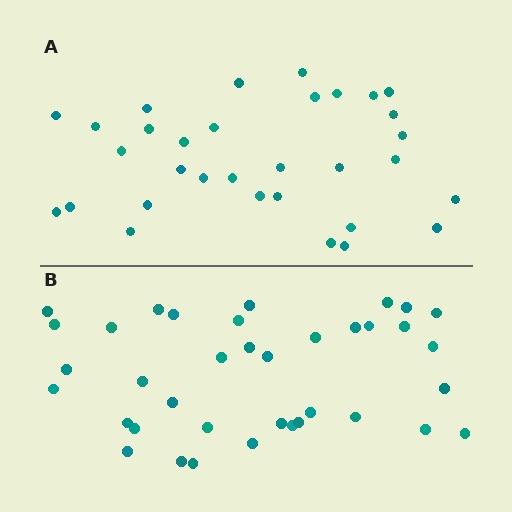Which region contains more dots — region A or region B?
Region B (the bottom region) has more dots.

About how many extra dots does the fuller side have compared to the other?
Region B has about 5 more dots than region A.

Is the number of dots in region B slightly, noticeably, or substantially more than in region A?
Region B has only slightly more — the two regions are fairly close. The ratio is roughly 1.2 to 1.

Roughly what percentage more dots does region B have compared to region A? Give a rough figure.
About 15% more.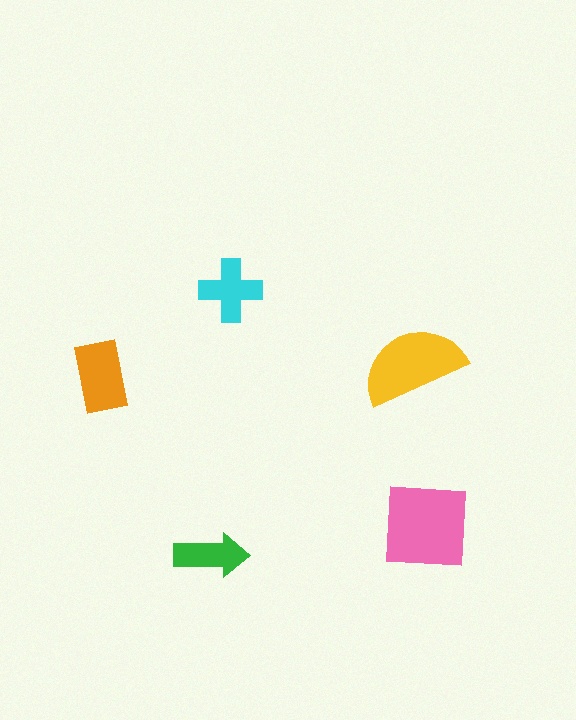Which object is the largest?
The pink square.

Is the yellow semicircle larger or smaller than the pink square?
Smaller.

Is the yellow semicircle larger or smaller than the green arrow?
Larger.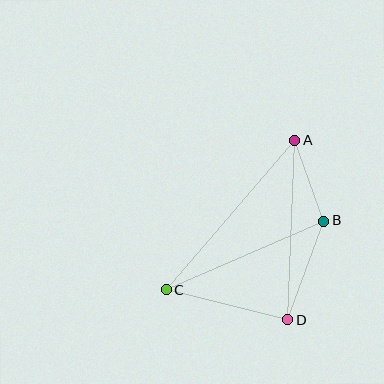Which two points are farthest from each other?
Points A and C are farthest from each other.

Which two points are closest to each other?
Points A and B are closest to each other.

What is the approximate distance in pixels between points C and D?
The distance between C and D is approximately 125 pixels.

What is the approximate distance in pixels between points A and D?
The distance between A and D is approximately 179 pixels.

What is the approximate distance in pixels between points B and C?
The distance between B and C is approximately 172 pixels.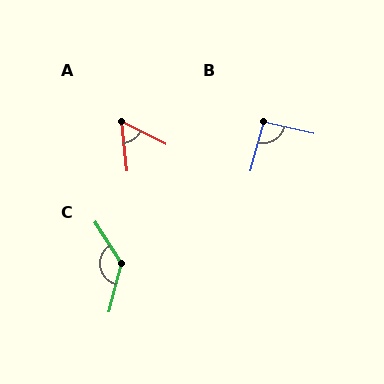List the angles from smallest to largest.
A (57°), B (92°), C (133°).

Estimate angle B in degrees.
Approximately 92 degrees.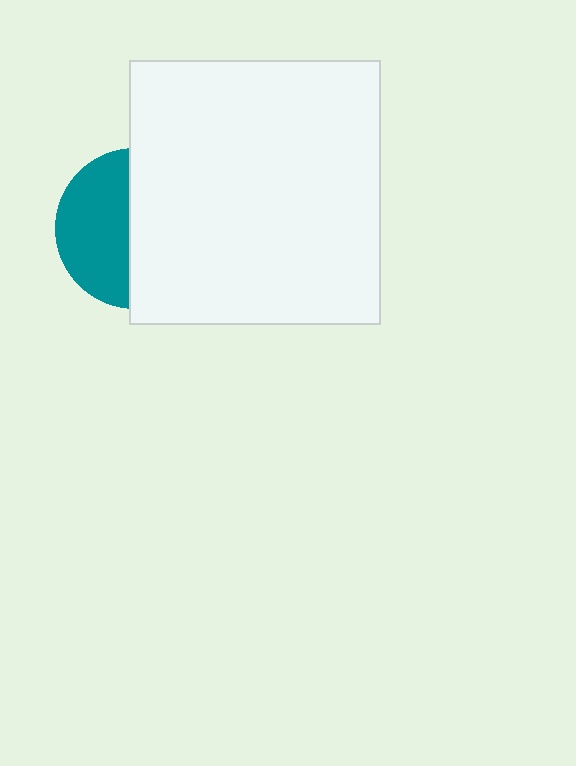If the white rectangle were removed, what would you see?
You would see the complete teal circle.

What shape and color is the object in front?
The object in front is a white rectangle.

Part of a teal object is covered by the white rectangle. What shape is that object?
It is a circle.